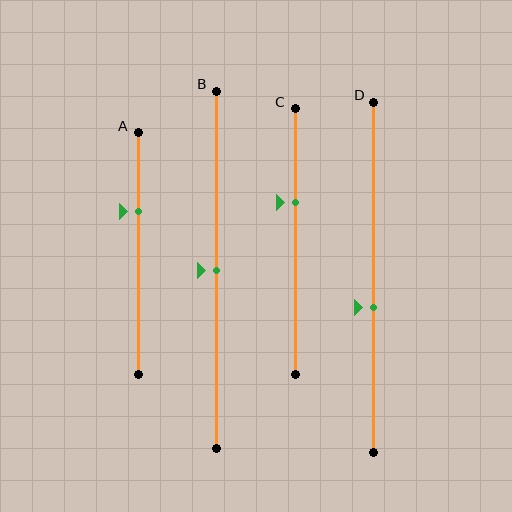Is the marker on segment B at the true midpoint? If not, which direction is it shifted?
Yes, the marker on segment B is at the true midpoint.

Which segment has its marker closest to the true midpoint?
Segment B has its marker closest to the true midpoint.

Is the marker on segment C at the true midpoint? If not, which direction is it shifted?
No, the marker on segment C is shifted upward by about 15% of the segment length.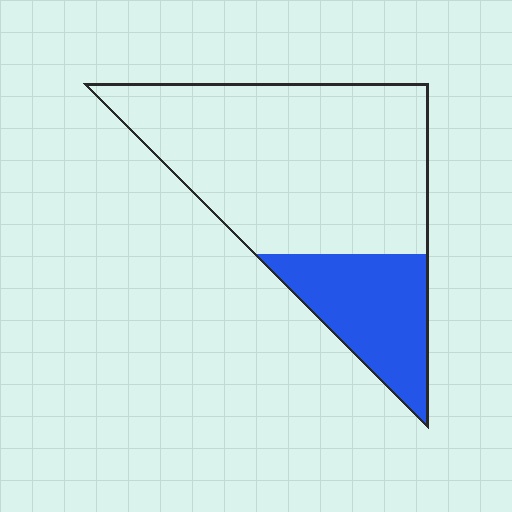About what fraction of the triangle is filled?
About one quarter (1/4).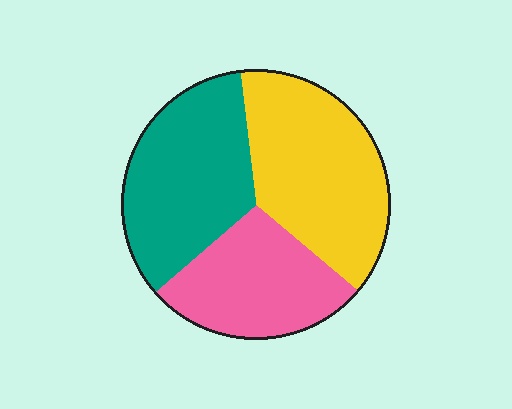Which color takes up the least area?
Pink, at roughly 25%.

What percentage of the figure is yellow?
Yellow takes up about three eighths (3/8) of the figure.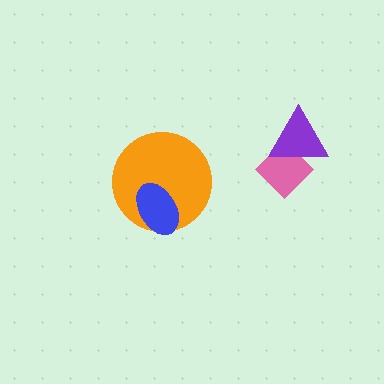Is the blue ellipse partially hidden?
No, no other shape covers it.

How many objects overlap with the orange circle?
1 object overlaps with the orange circle.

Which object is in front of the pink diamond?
The purple triangle is in front of the pink diamond.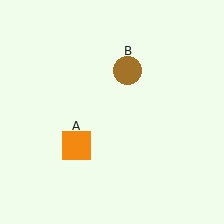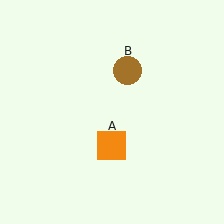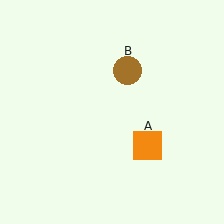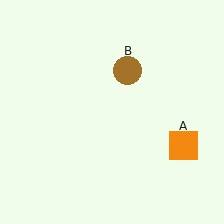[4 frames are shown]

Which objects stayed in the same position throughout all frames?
Brown circle (object B) remained stationary.